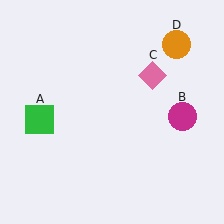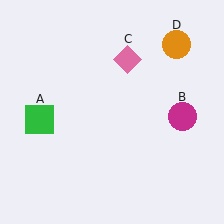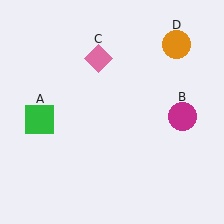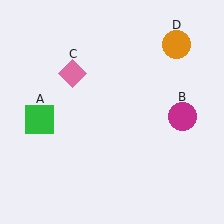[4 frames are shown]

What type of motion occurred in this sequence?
The pink diamond (object C) rotated counterclockwise around the center of the scene.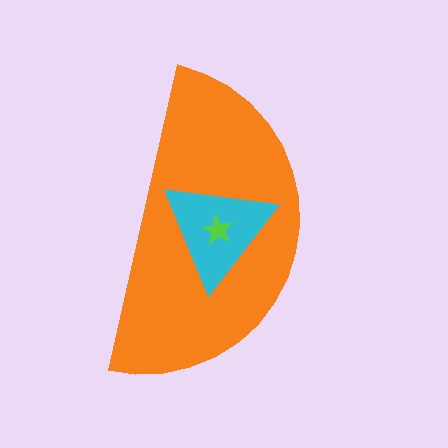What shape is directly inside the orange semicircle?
The cyan triangle.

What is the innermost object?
The lime star.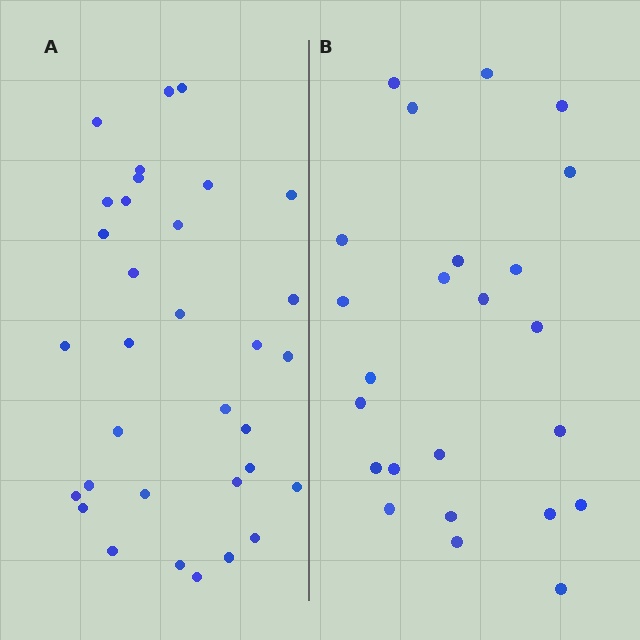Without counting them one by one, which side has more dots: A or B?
Region A (the left region) has more dots.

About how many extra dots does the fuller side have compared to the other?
Region A has roughly 8 or so more dots than region B.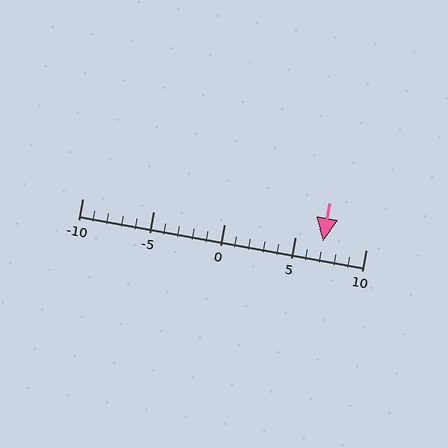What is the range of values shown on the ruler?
The ruler shows values from -10 to 10.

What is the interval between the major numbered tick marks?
The major tick marks are spaced 5 units apart.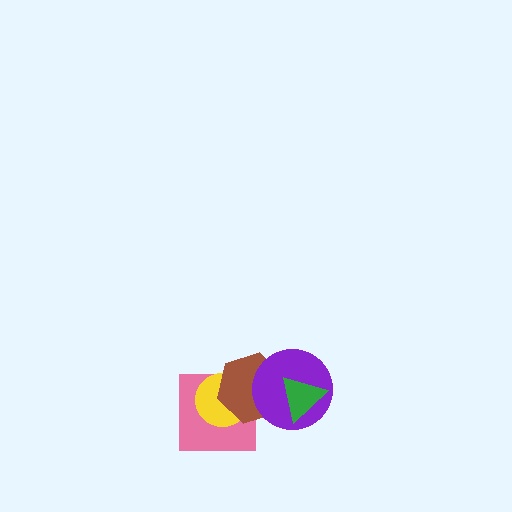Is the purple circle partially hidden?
Yes, it is partially covered by another shape.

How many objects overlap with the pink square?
2 objects overlap with the pink square.